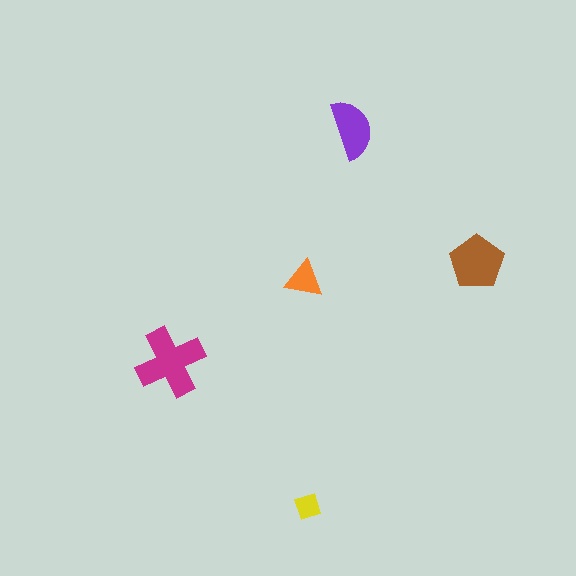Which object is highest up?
The purple semicircle is topmost.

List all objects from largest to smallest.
The magenta cross, the brown pentagon, the purple semicircle, the orange triangle, the yellow diamond.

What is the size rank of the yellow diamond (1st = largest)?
5th.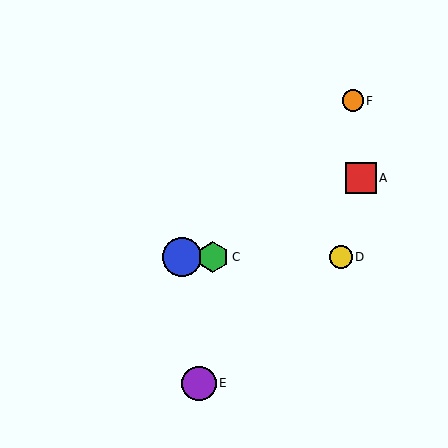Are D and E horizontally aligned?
No, D is at y≈257 and E is at y≈383.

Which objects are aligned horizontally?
Objects B, C, D are aligned horizontally.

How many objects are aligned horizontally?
3 objects (B, C, D) are aligned horizontally.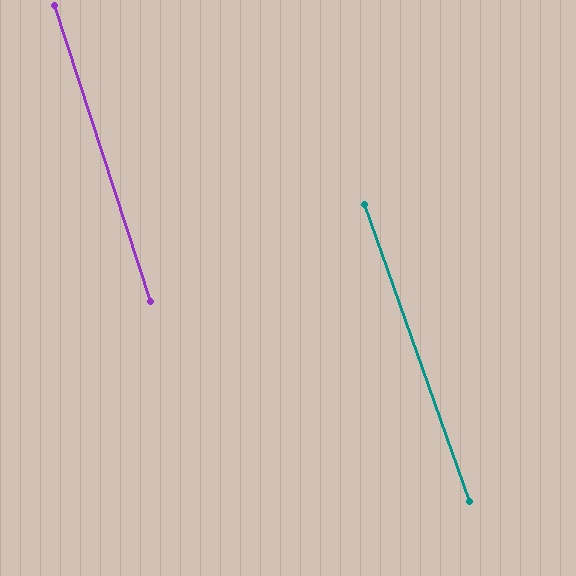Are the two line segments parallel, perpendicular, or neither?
Parallel — their directions differ by only 1.5°.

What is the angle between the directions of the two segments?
Approximately 1 degree.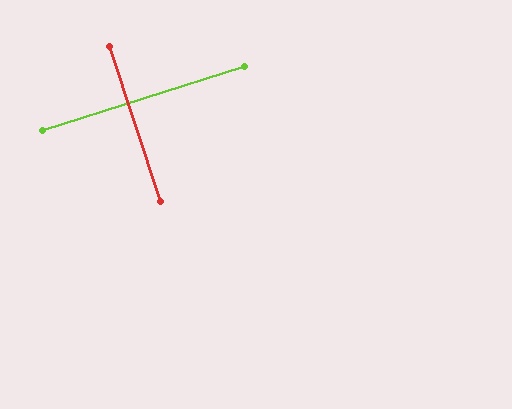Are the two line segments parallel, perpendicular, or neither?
Perpendicular — they meet at approximately 89°.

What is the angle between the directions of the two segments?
Approximately 89 degrees.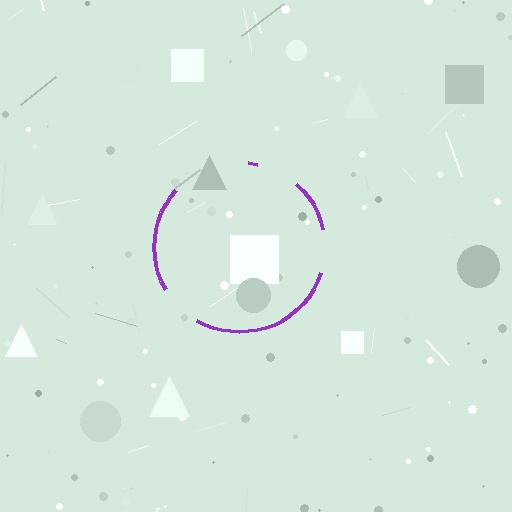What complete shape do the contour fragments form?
The contour fragments form a circle.